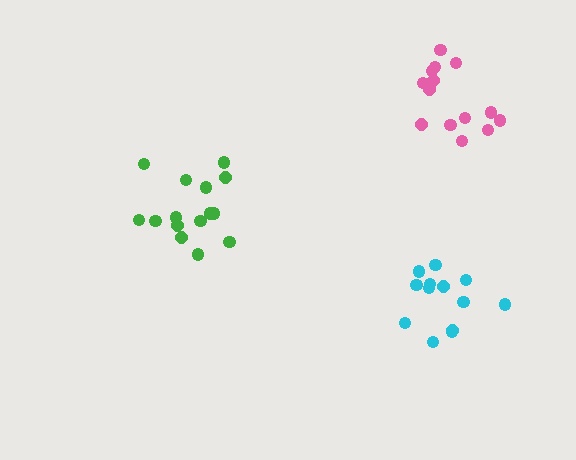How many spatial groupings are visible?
There are 3 spatial groupings.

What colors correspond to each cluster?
The clusters are colored: green, cyan, pink.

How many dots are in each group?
Group 1: 15 dots, Group 2: 13 dots, Group 3: 14 dots (42 total).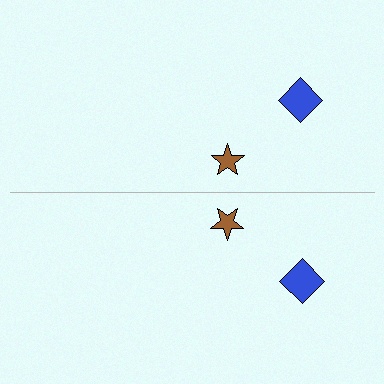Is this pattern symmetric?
Yes, this pattern has bilateral (reflection) symmetry.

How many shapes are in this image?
There are 4 shapes in this image.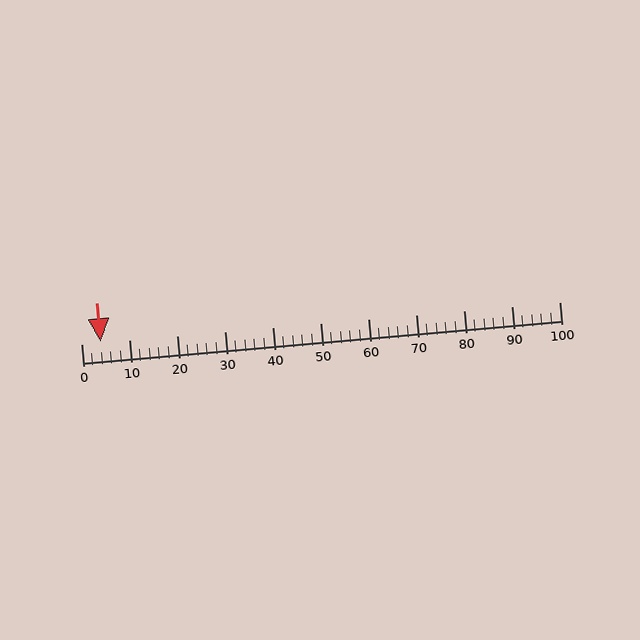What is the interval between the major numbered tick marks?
The major tick marks are spaced 10 units apart.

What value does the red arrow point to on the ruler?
The red arrow points to approximately 4.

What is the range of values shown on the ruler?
The ruler shows values from 0 to 100.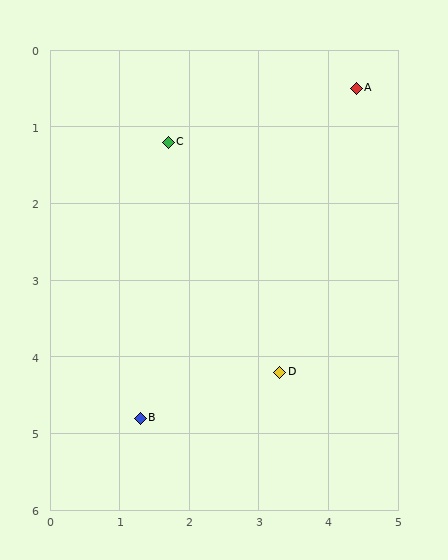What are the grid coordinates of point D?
Point D is at approximately (3.3, 4.2).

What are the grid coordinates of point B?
Point B is at approximately (1.3, 4.8).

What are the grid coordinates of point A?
Point A is at approximately (4.4, 0.5).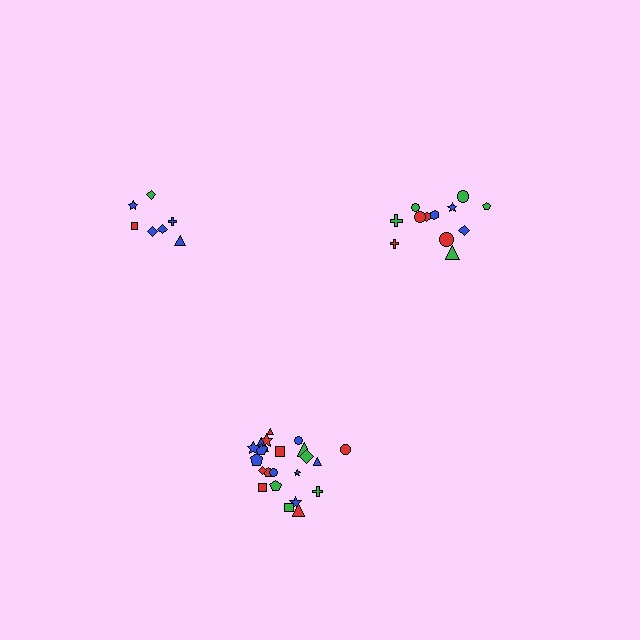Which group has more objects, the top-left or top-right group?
The top-right group.